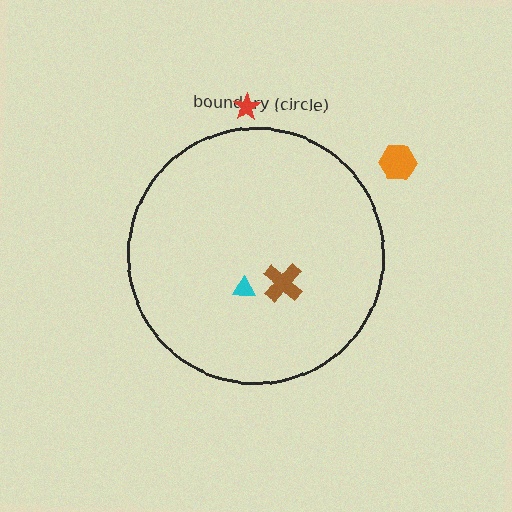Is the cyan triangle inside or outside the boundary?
Inside.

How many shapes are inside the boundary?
2 inside, 2 outside.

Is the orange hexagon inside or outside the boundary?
Outside.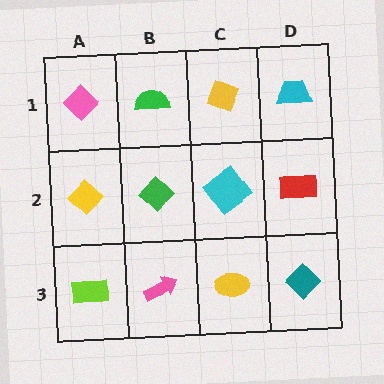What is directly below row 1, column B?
A green diamond.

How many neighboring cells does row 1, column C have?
3.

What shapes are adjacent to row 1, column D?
A red rectangle (row 2, column D), a yellow diamond (row 1, column C).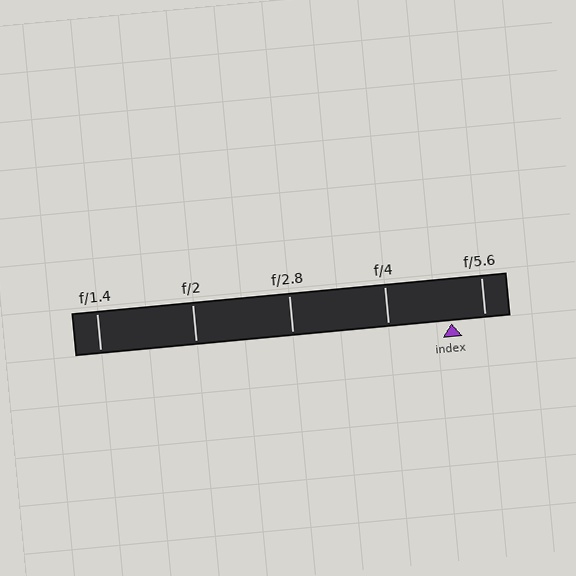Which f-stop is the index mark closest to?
The index mark is closest to f/5.6.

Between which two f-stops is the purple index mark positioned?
The index mark is between f/4 and f/5.6.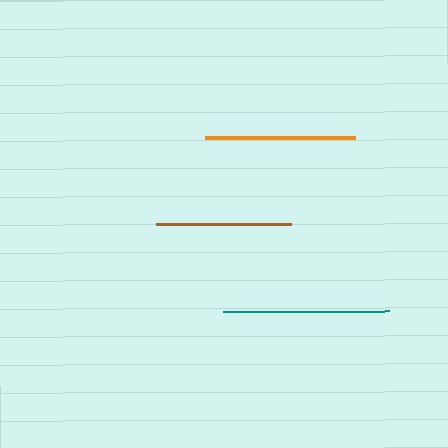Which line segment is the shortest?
The brown line is the shortest at approximately 135 pixels.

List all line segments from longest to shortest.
From longest to shortest: teal, orange, brown.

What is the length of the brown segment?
The brown segment is approximately 135 pixels long.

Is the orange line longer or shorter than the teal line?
The teal line is longer than the orange line.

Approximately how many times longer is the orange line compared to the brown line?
The orange line is approximately 1.1 times the length of the brown line.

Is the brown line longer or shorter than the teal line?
The teal line is longer than the brown line.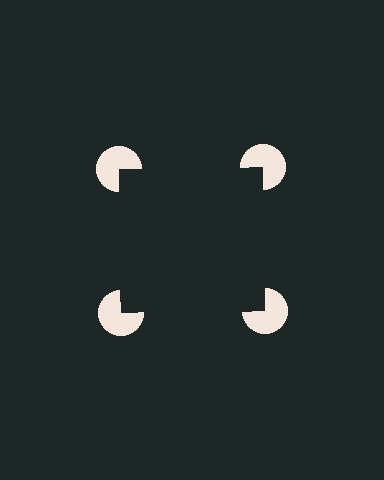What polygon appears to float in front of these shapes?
An illusory square — its edges are inferred from the aligned wedge cuts in the pac-man discs, not physically drawn.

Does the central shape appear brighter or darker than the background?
It typically appears slightly darker than the background, even though no actual brightness change is drawn.